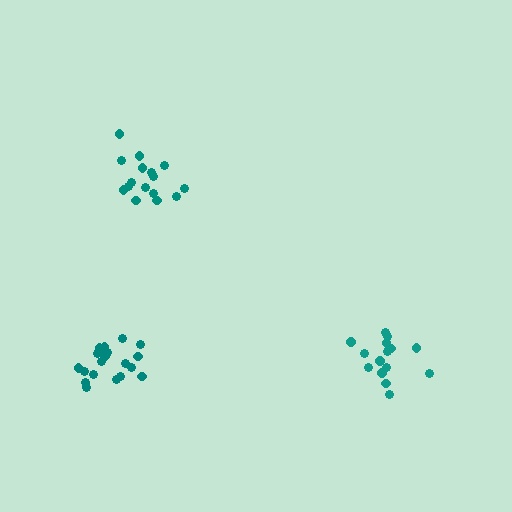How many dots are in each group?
Group 1: 15 dots, Group 2: 16 dots, Group 3: 20 dots (51 total).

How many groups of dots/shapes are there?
There are 3 groups.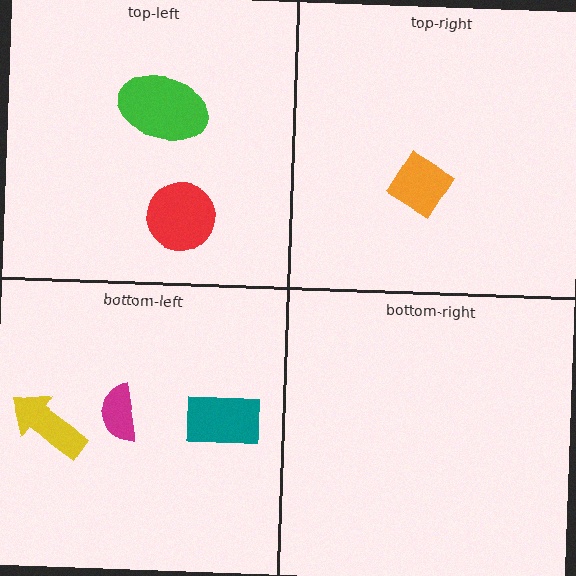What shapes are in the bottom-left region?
The teal rectangle, the yellow arrow, the magenta semicircle.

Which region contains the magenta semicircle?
The bottom-left region.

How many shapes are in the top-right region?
1.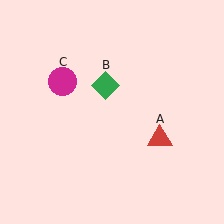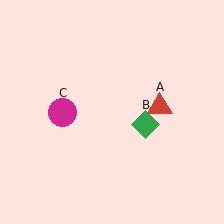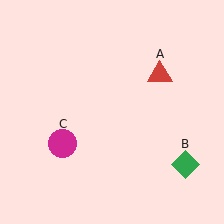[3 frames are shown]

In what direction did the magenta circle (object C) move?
The magenta circle (object C) moved down.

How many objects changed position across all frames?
3 objects changed position: red triangle (object A), green diamond (object B), magenta circle (object C).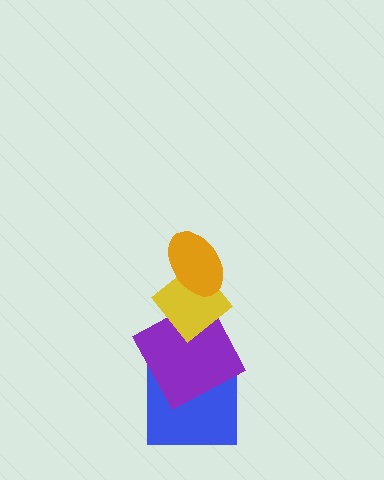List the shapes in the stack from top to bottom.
From top to bottom: the orange ellipse, the yellow diamond, the purple square, the blue square.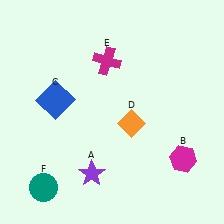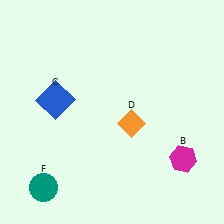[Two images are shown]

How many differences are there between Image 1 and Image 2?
There are 2 differences between the two images.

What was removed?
The magenta cross (E), the purple star (A) were removed in Image 2.